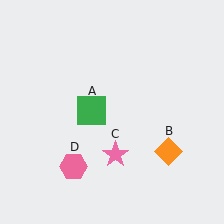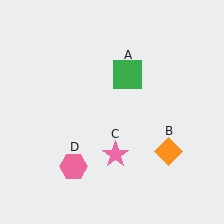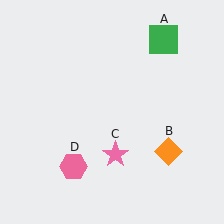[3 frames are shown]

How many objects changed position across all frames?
1 object changed position: green square (object A).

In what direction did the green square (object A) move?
The green square (object A) moved up and to the right.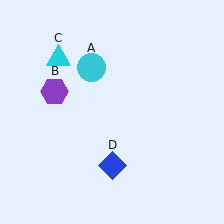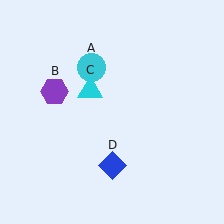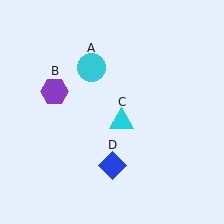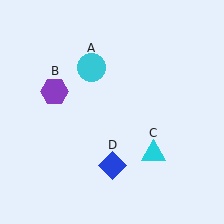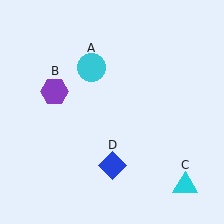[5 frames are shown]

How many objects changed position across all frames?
1 object changed position: cyan triangle (object C).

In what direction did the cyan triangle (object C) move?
The cyan triangle (object C) moved down and to the right.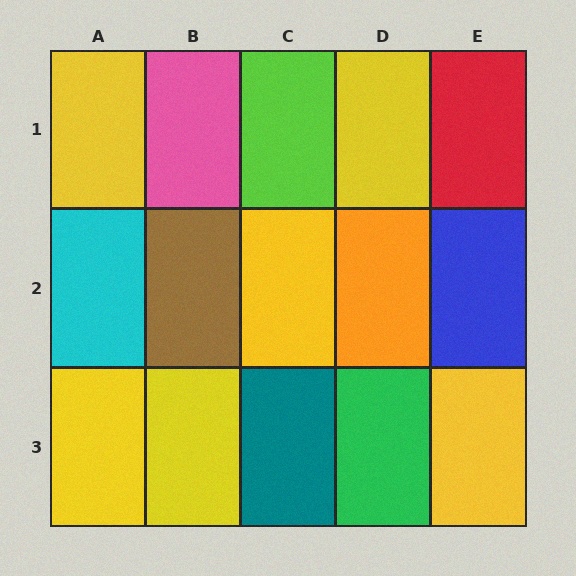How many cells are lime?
1 cell is lime.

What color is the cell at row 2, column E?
Blue.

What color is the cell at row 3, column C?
Teal.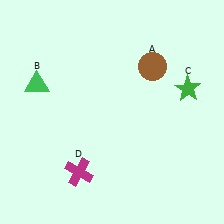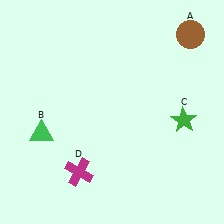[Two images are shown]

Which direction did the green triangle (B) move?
The green triangle (B) moved down.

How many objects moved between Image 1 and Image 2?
3 objects moved between the two images.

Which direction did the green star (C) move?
The green star (C) moved down.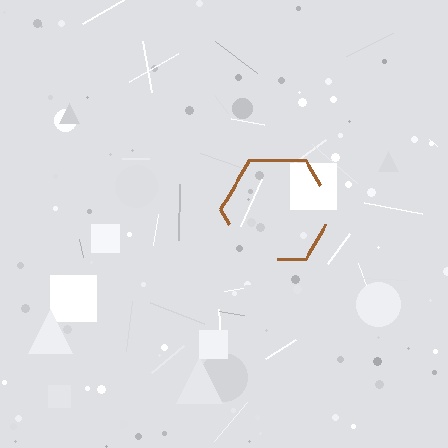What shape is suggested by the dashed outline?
The dashed outline suggests a hexagon.